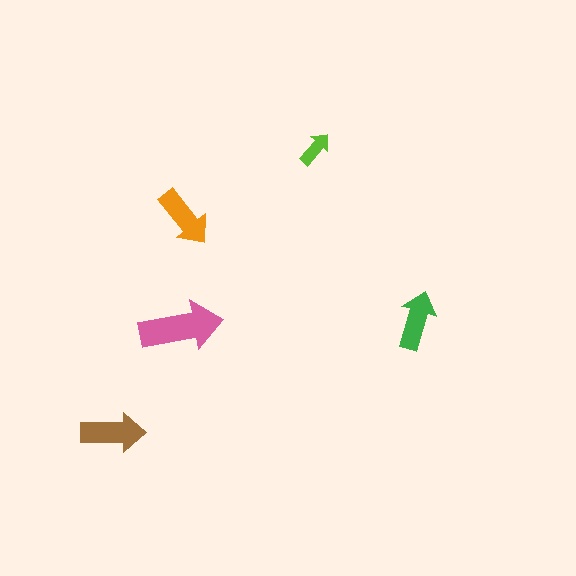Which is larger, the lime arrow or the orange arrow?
The orange one.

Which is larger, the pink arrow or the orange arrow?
The pink one.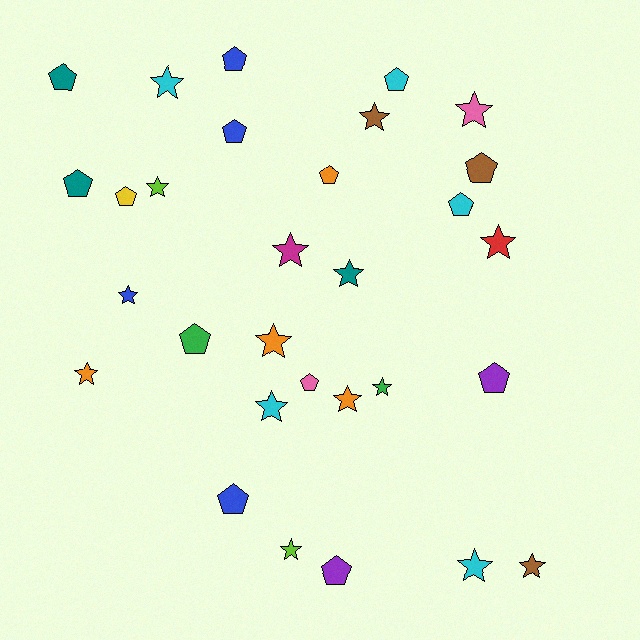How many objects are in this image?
There are 30 objects.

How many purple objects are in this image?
There are 2 purple objects.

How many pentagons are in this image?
There are 14 pentagons.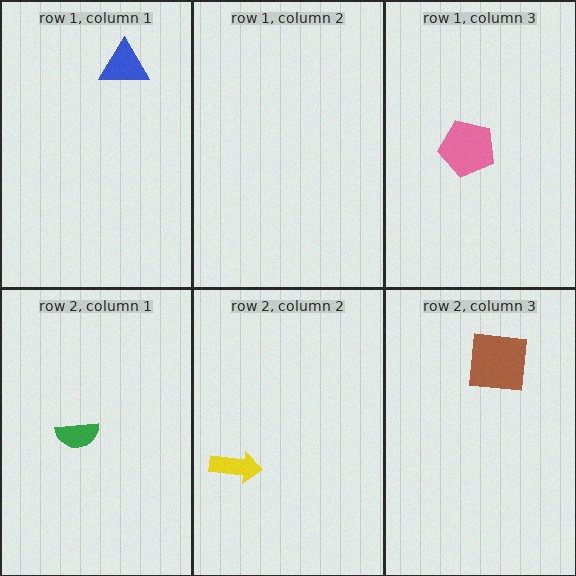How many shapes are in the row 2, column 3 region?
1.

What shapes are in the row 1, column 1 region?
The blue triangle.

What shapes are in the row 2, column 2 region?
The yellow arrow.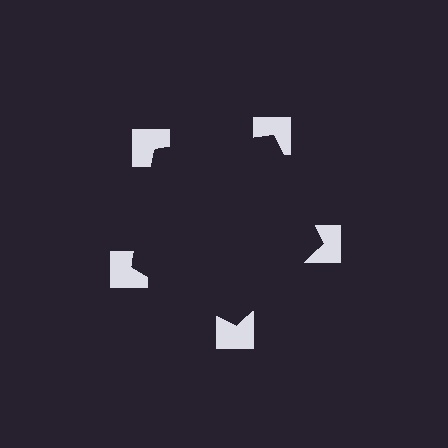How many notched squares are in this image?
There are 5 — one at each vertex of the illusory pentagon.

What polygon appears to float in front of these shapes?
An illusory pentagon — its edges are inferred from the aligned wedge cuts in the notched squares, not physically drawn.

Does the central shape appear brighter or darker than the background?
It typically appears slightly darker than the background, even though no actual brightness change is drawn.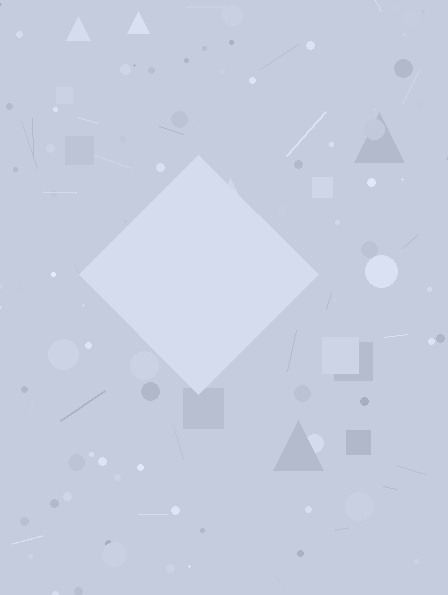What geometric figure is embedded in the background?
A diamond is embedded in the background.